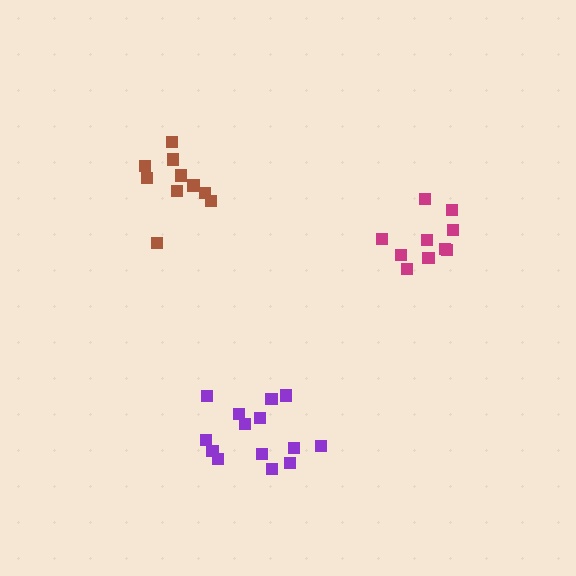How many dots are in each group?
Group 1: 14 dots, Group 2: 10 dots, Group 3: 10 dots (34 total).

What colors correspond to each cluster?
The clusters are colored: purple, magenta, brown.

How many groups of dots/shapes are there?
There are 3 groups.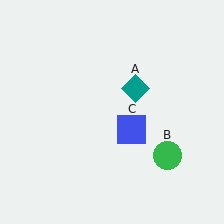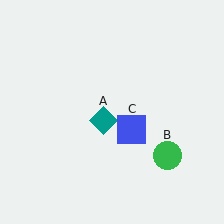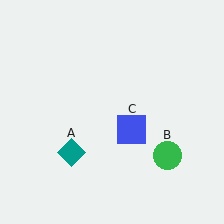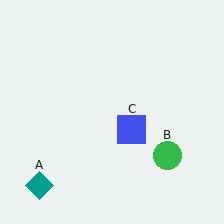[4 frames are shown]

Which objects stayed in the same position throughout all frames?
Green circle (object B) and blue square (object C) remained stationary.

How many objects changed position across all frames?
1 object changed position: teal diamond (object A).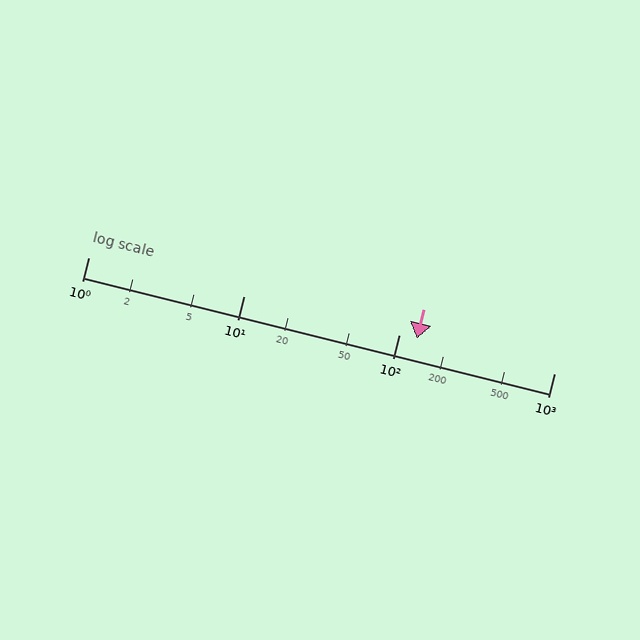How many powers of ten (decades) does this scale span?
The scale spans 3 decades, from 1 to 1000.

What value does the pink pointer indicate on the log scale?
The pointer indicates approximately 130.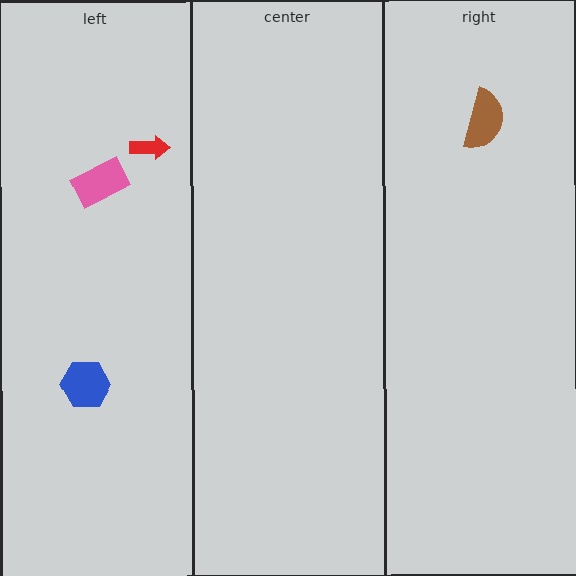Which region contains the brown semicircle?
The right region.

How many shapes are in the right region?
1.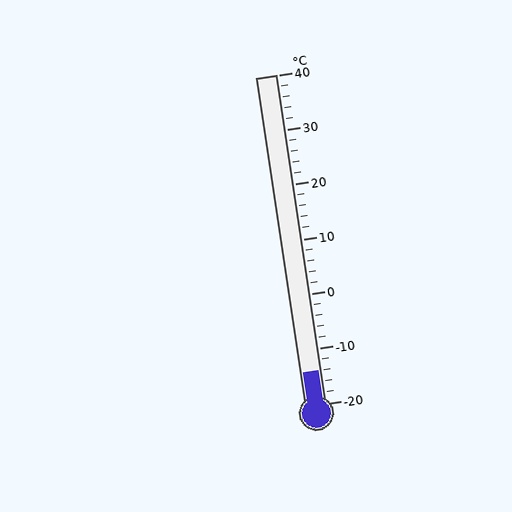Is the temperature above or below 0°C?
The temperature is below 0°C.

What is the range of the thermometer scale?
The thermometer scale ranges from -20°C to 40°C.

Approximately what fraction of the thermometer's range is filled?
The thermometer is filled to approximately 10% of its range.